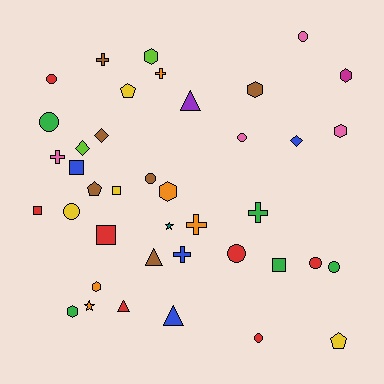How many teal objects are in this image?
There is 1 teal object.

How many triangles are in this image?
There are 4 triangles.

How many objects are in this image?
There are 40 objects.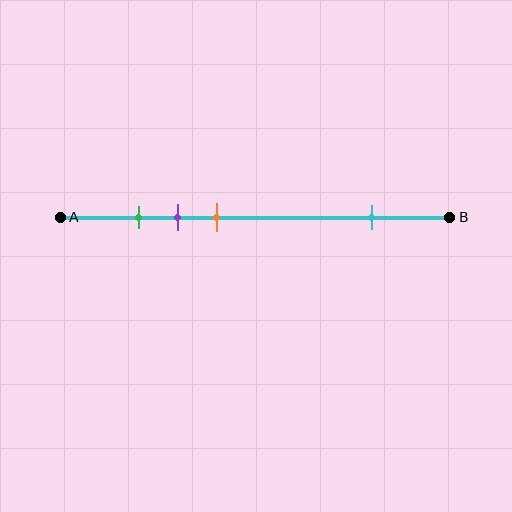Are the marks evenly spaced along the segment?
No, the marks are not evenly spaced.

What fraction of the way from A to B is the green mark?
The green mark is approximately 20% (0.2) of the way from A to B.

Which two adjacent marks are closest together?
The green and purple marks are the closest adjacent pair.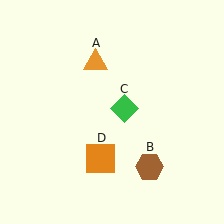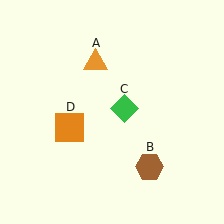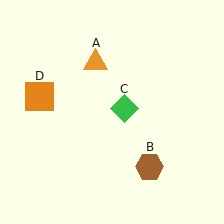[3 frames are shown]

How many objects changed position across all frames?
1 object changed position: orange square (object D).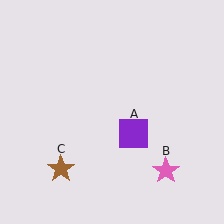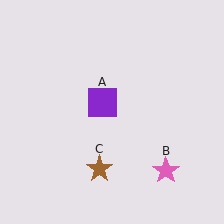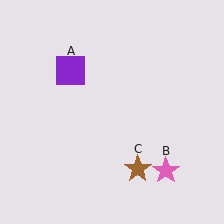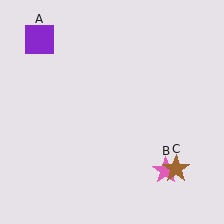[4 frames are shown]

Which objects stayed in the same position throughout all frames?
Pink star (object B) remained stationary.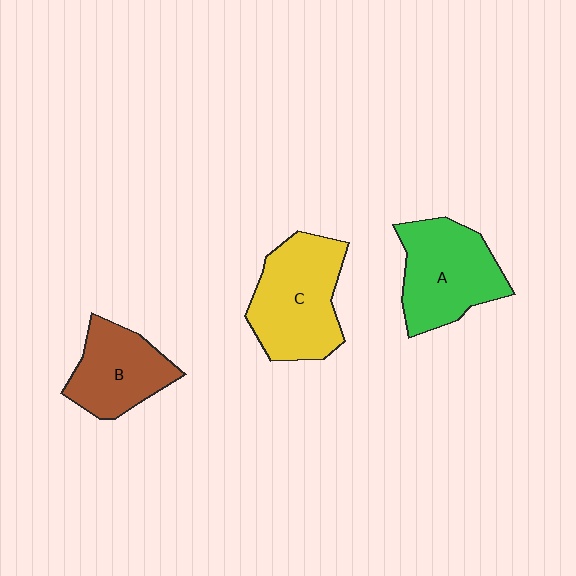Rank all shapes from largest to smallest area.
From largest to smallest: C (yellow), A (green), B (brown).